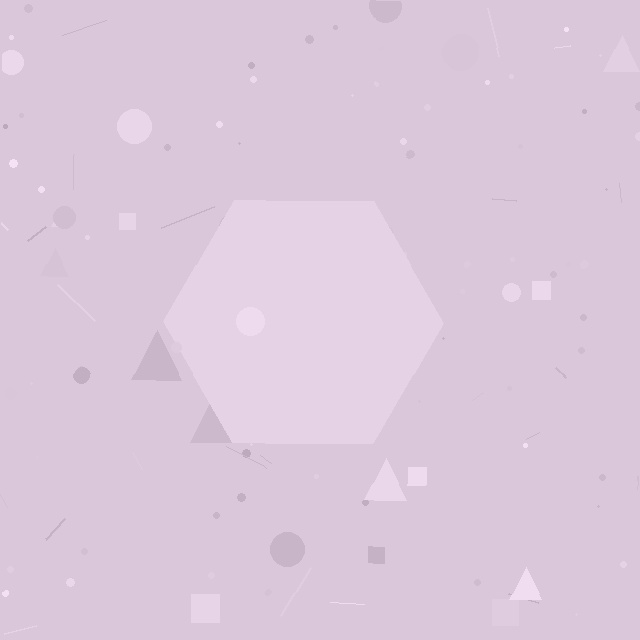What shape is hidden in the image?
A hexagon is hidden in the image.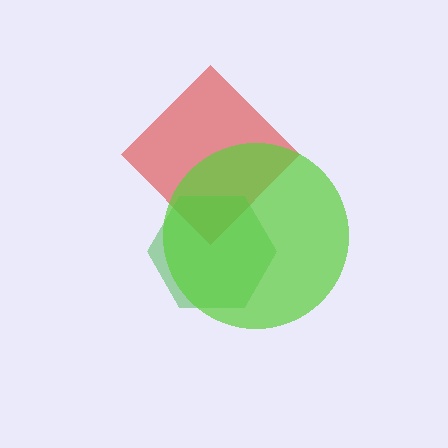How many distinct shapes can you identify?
There are 3 distinct shapes: a red diamond, a green hexagon, a lime circle.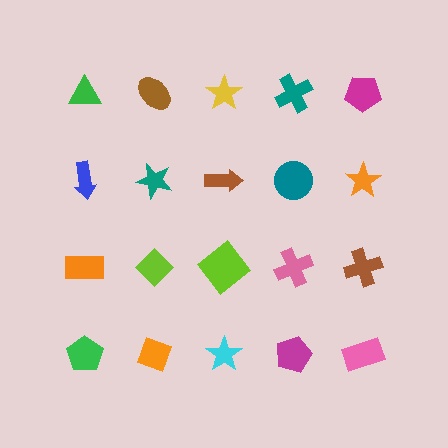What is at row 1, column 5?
A magenta pentagon.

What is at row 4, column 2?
An orange diamond.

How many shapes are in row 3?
5 shapes.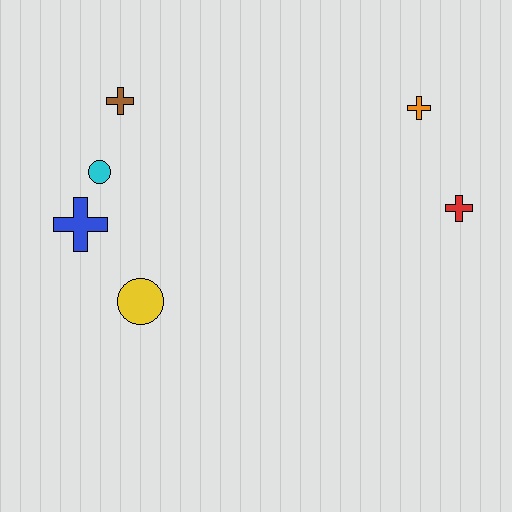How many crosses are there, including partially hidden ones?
There are 4 crosses.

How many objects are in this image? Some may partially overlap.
There are 6 objects.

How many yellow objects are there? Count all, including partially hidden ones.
There is 1 yellow object.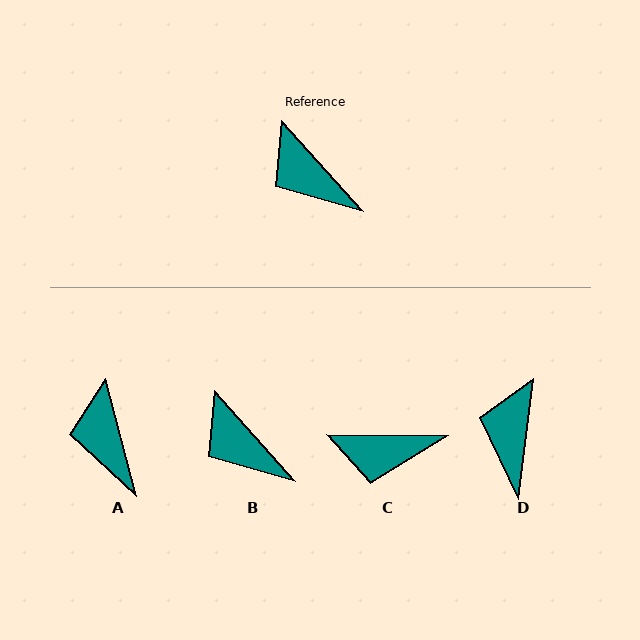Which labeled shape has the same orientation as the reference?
B.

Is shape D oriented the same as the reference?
No, it is off by about 49 degrees.